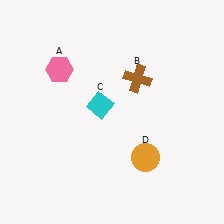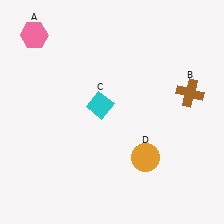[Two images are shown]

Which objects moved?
The objects that moved are: the pink hexagon (A), the brown cross (B).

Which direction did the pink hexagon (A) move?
The pink hexagon (A) moved up.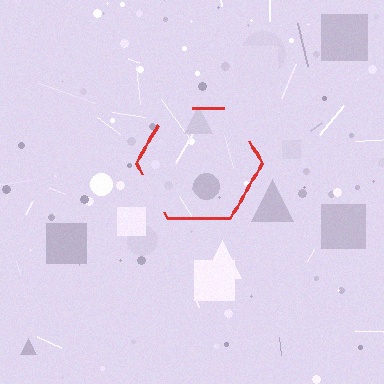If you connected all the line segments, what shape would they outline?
They would outline a hexagon.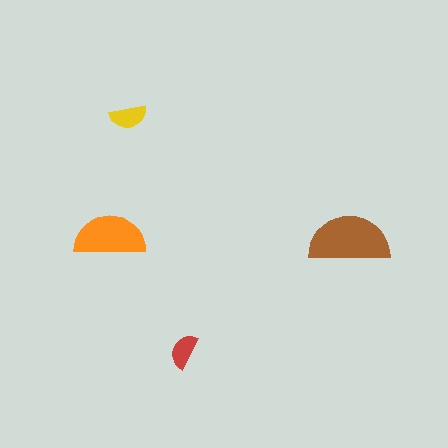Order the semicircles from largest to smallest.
the brown one, the orange one, the yellow one, the red one.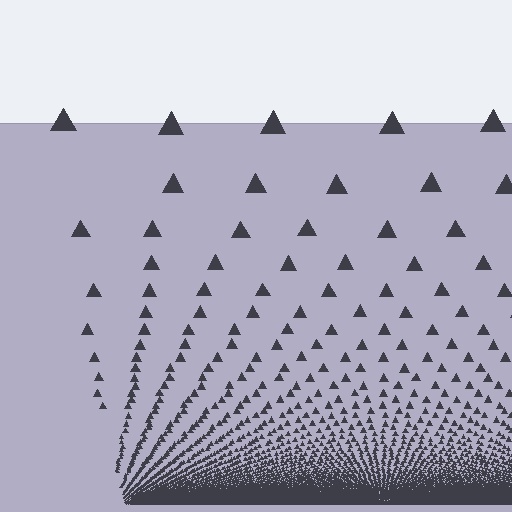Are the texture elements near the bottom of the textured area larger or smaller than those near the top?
Smaller. The gradient is inverted — elements near the bottom are smaller and denser.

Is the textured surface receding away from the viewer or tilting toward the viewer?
The surface appears to tilt toward the viewer. Texture elements get larger and sparser toward the top.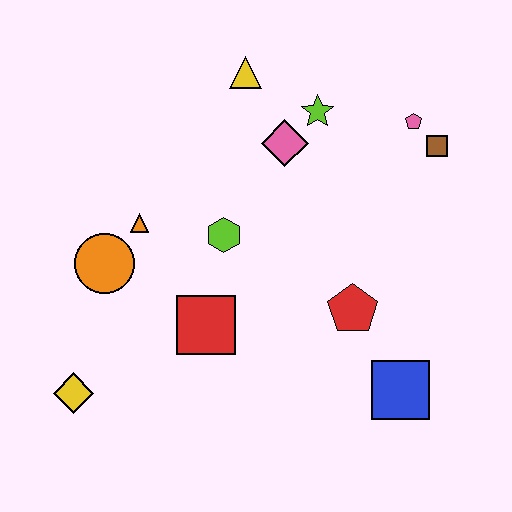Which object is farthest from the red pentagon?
The yellow diamond is farthest from the red pentagon.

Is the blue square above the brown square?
No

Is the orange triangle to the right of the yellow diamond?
Yes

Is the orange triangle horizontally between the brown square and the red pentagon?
No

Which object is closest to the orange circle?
The orange triangle is closest to the orange circle.